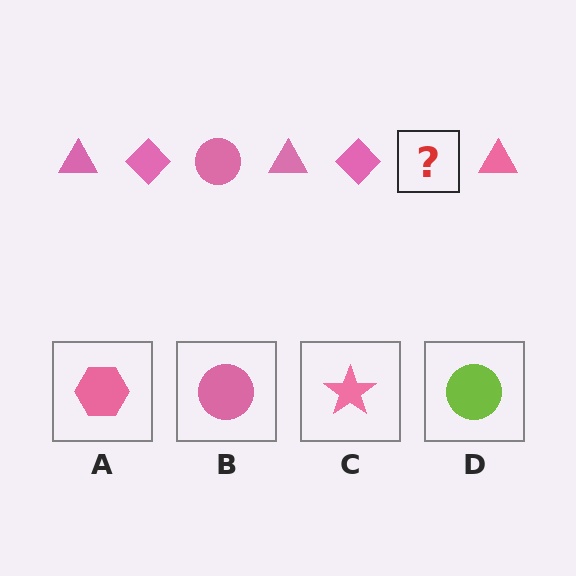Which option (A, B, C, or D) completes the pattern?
B.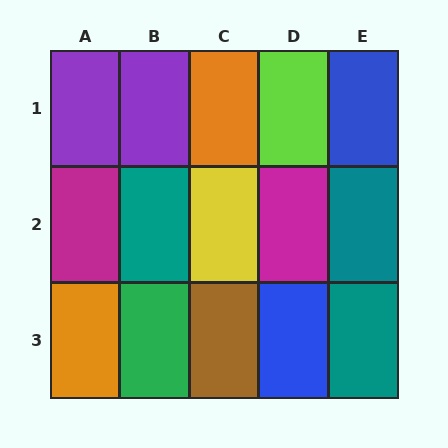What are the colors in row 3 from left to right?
Orange, green, brown, blue, teal.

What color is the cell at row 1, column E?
Blue.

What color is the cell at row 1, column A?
Purple.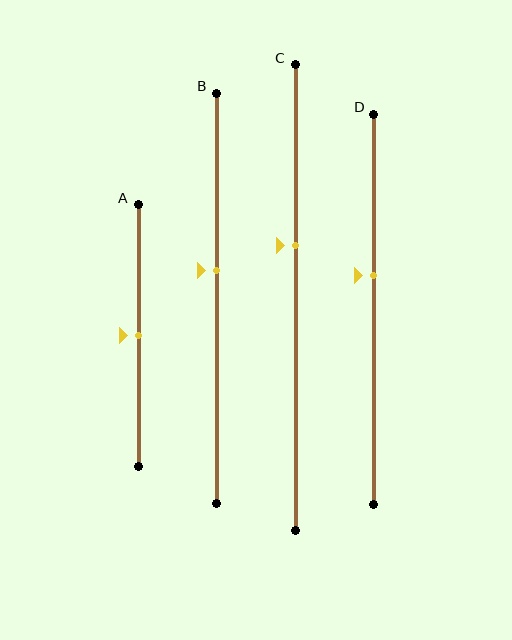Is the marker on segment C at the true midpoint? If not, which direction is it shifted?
No, the marker on segment C is shifted upward by about 11% of the segment length.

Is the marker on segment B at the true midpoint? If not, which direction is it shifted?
No, the marker on segment B is shifted upward by about 7% of the segment length.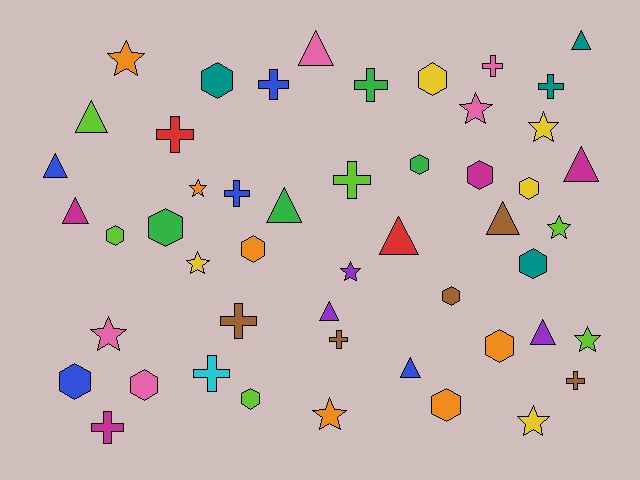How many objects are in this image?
There are 50 objects.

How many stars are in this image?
There are 11 stars.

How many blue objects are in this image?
There are 5 blue objects.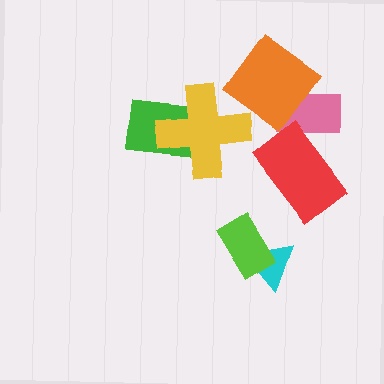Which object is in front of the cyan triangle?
The lime rectangle is in front of the cyan triangle.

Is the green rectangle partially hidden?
Yes, it is partially covered by another shape.